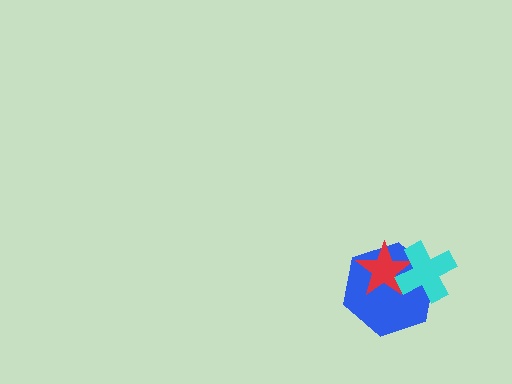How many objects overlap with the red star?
2 objects overlap with the red star.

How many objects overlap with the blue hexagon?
2 objects overlap with the blue hexagon.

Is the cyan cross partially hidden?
No, no other shape covers it.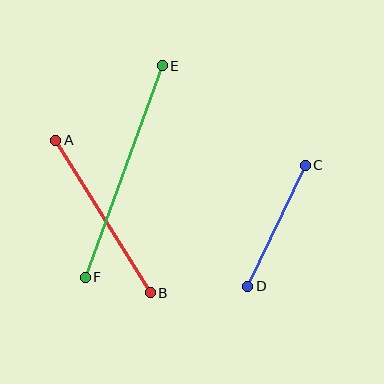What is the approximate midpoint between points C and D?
The midpoint is at approximately (277, 226) pixels.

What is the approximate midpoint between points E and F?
The midpoint is at approximately (124, 172) pixels.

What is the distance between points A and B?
The distance is approximately 179 pixels.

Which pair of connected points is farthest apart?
Points E and F are farthest apart.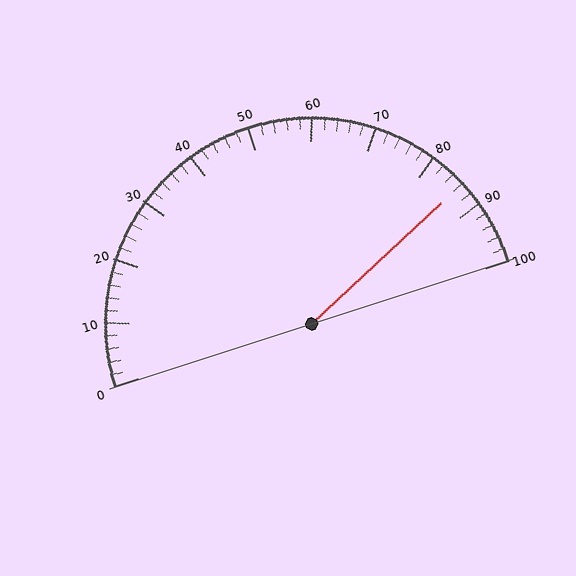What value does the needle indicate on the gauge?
The needle indicates approximately 86.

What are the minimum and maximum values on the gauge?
The gauge ranges from 0 to 100.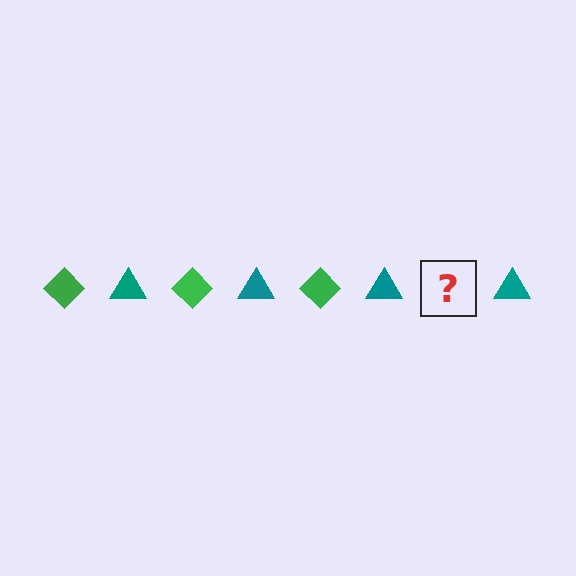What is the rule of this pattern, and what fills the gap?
The rule is that the pattern alternates between green diamond and teal triangle. The gap should be filled with a green diamond.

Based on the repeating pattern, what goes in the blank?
The blank should be a green diamond.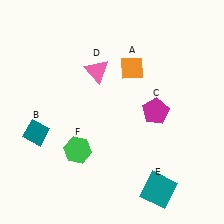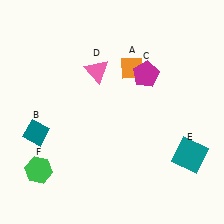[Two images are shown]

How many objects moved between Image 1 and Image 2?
3 objects moved between the two images.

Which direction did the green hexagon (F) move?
The green hexagon (F) moved left.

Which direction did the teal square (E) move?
The teal square (E) moved up.